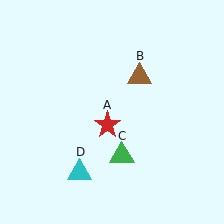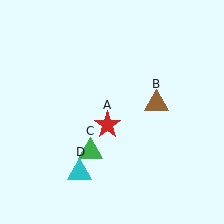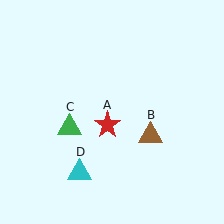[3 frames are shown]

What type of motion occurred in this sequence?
The brown triangle (object B), green triangle (object C) rotated clockwise around the center of the scene.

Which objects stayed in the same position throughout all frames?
Red star (object A) and cyan triangle (object D) remained stationary.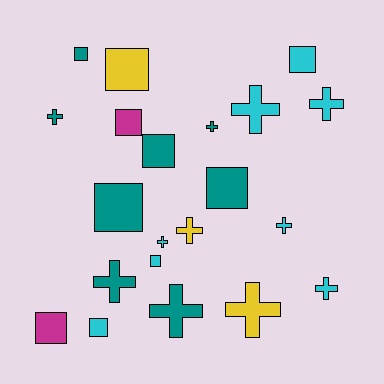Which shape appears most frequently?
Cross, with 11 objects.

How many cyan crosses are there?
There are 5 cyan crosses.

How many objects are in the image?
There are 21 objects.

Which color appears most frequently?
Cyan, with 8 objects.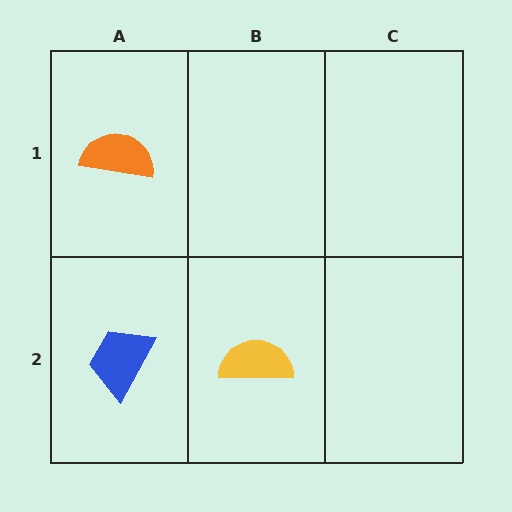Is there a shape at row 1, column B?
No, that cell is empty.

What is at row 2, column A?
A blue trapezoid.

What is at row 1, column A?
An orange semicircle.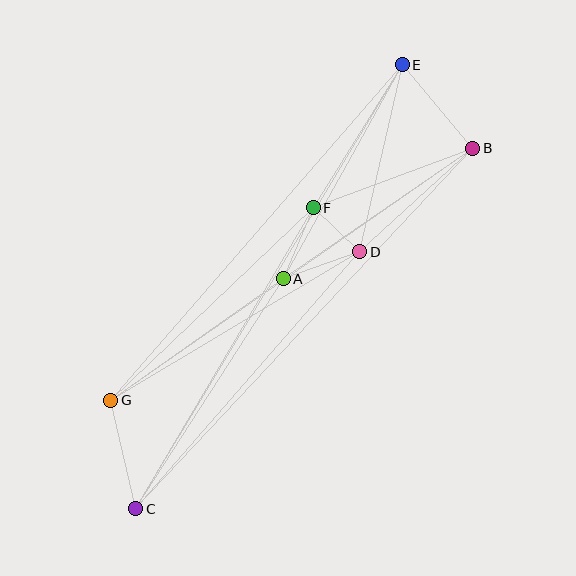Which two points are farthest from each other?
Points C and E are farthest from each other.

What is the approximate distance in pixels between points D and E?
The distance between D and E is approximately 192 pixels.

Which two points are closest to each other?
Points D and F are closest to each other.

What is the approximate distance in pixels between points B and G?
The distance between B and G is approximately 441 pixels.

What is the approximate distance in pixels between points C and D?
The distance between C and D is approximately 341 pixels.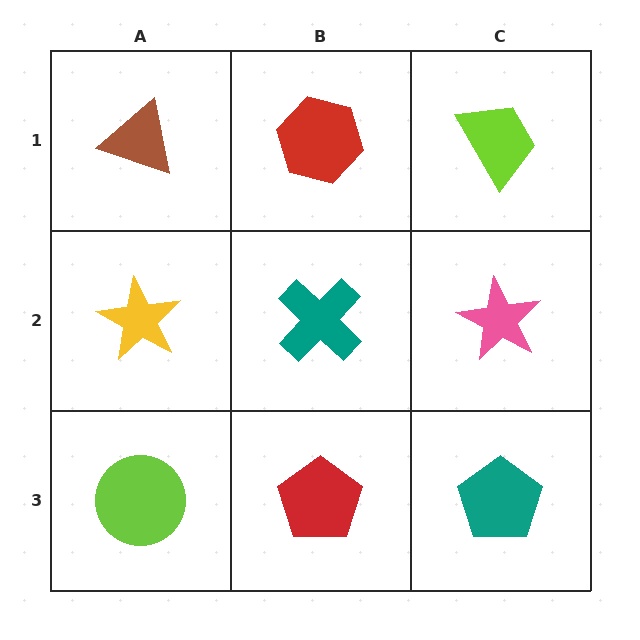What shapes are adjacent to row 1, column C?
A pink star (row 2, column C), a red hexagon (row 1, column B).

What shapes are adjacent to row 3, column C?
A pink star (row 2, column C), a red pentagon (row 3, column B).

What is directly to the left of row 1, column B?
A brown triangle.